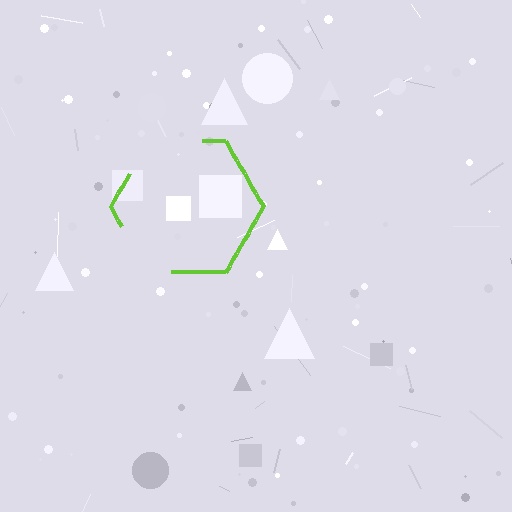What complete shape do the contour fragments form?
The contour fragments form a hexagon.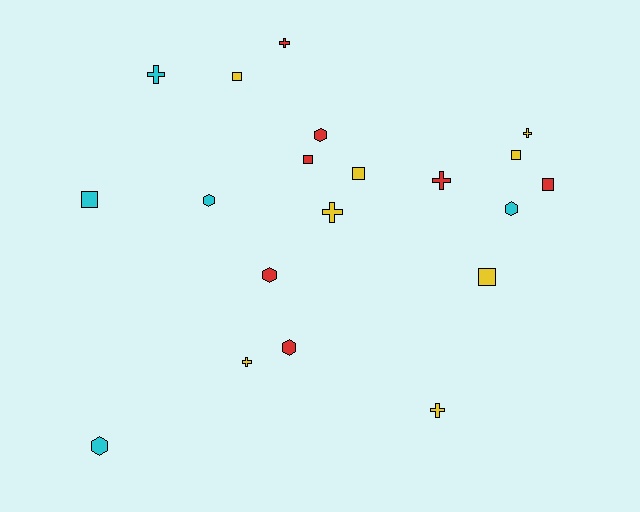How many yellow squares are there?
There are 4 yellow squares.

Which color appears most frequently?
Yellow, with 8 objects.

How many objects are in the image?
There are 20 objects.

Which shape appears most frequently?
Square, with 7 objects.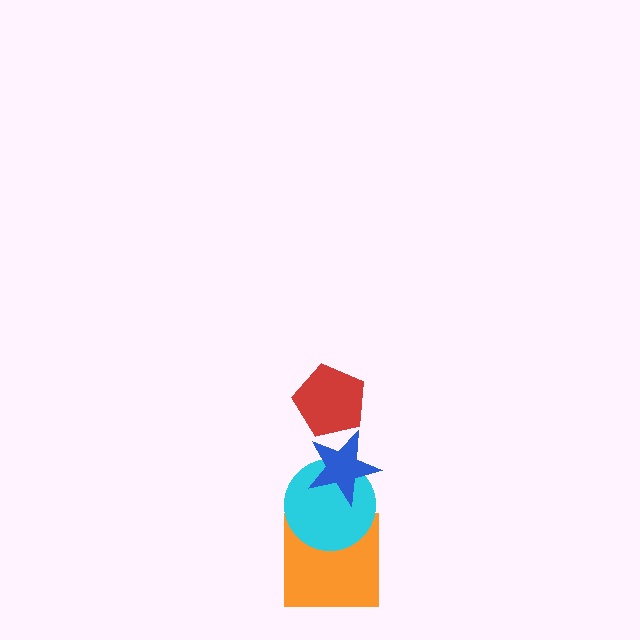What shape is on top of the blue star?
The red pentagon is on top of the blue star.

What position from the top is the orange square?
The orange square is 4th from the top.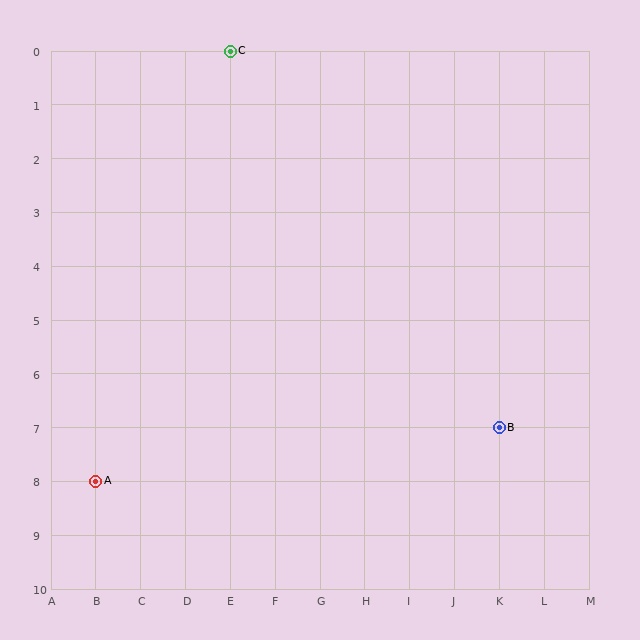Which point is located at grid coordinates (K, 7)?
Point B is at (K, 7).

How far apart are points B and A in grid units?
Points B and A are 9 columns and 1 row apart (about 9.1 grid units diagonally).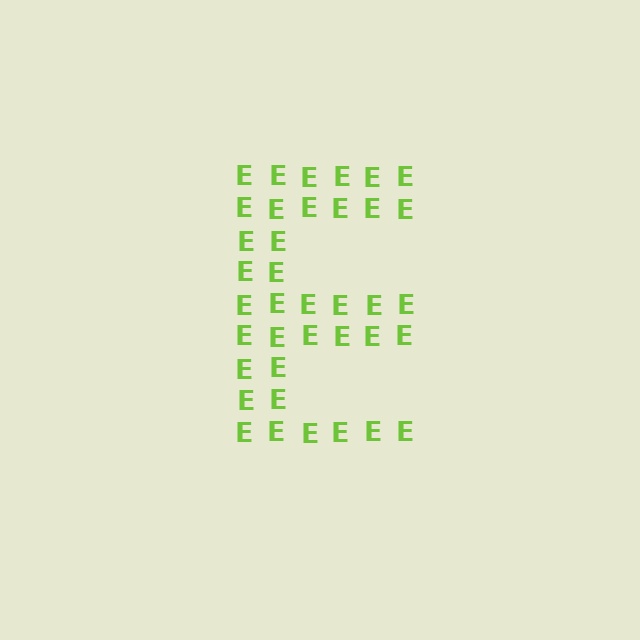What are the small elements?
The small elements are letter E's.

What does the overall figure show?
The overall figure shows the letter E.